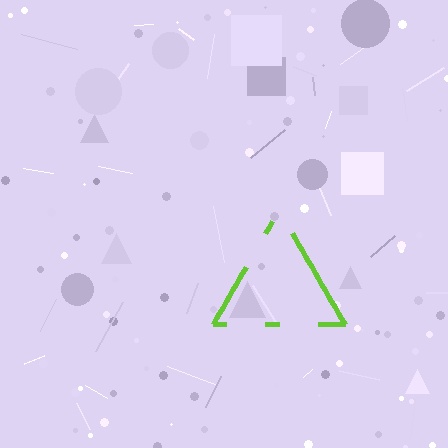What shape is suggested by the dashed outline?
The dashed outline suggests a triangle.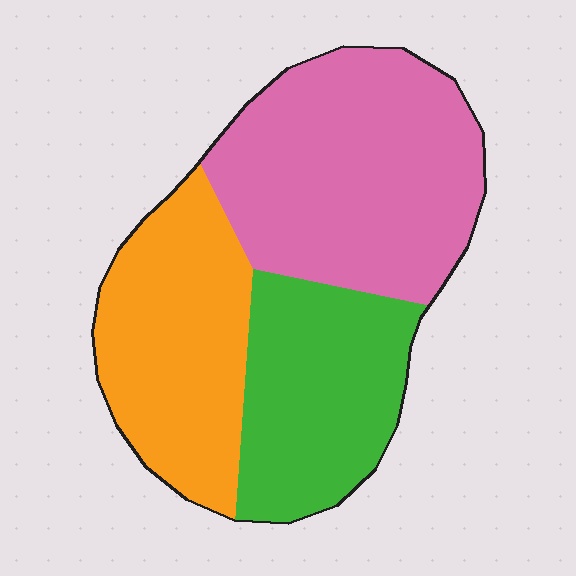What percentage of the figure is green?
Green covers about 25% of the figure.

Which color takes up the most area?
Pink, at roughly 40%.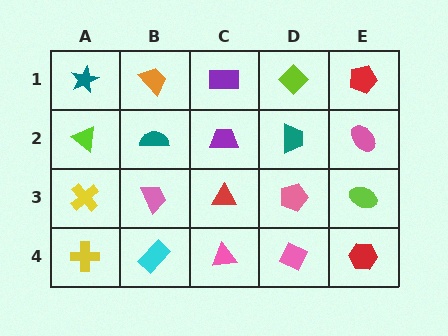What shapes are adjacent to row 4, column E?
A lime ellipse (row 3, column E), a pink diamond (row 4, column D).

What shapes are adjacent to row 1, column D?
A teal trapezoid (row 2, column D), a purple rectangle (row 1, column C), a red pentagon (row 1, column E).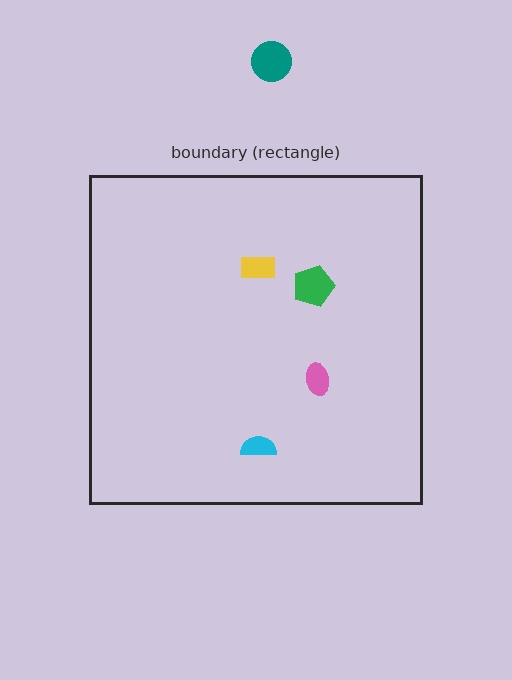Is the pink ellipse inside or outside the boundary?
Inside.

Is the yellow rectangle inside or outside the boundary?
Inside.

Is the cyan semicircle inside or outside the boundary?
Inside.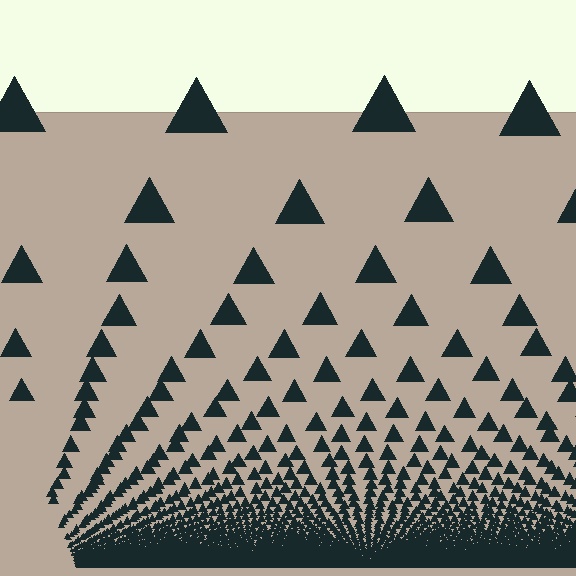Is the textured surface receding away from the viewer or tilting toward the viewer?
The surface appears to tilt toward the viewer. Texture elements get larger and sparser toward the top.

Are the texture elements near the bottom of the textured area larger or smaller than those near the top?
Smaller. The gradient is inverted — elements near the bottom are smaller and denser.